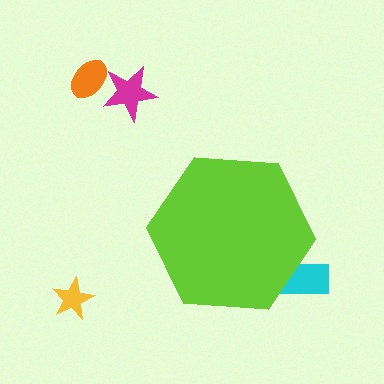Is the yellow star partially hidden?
No, the yellow star is fully visible.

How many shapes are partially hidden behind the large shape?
1 shape is partially hidden.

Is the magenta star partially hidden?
No, the magenta star is fully visible.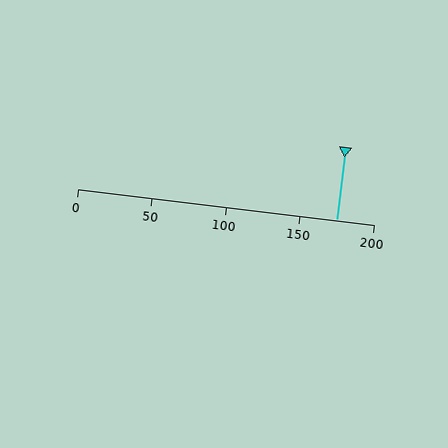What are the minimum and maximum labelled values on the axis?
The axis runs from 0 to 200.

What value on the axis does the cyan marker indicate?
The marker indicates approximately 175.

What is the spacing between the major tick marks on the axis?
The major ticks are spaced 50 apart.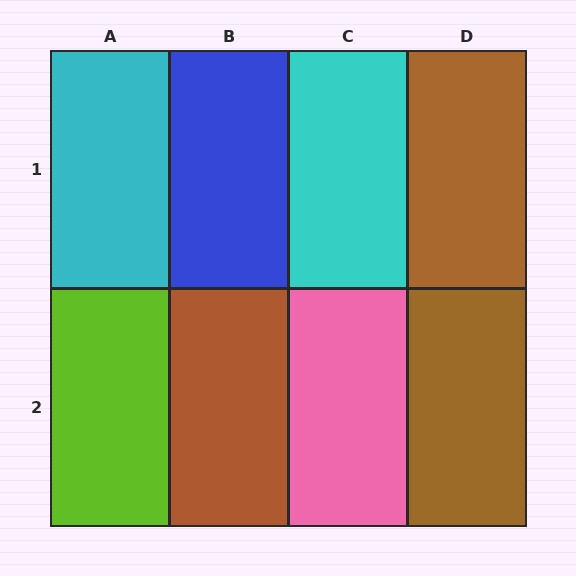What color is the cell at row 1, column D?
Brown.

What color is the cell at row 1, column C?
Cyan.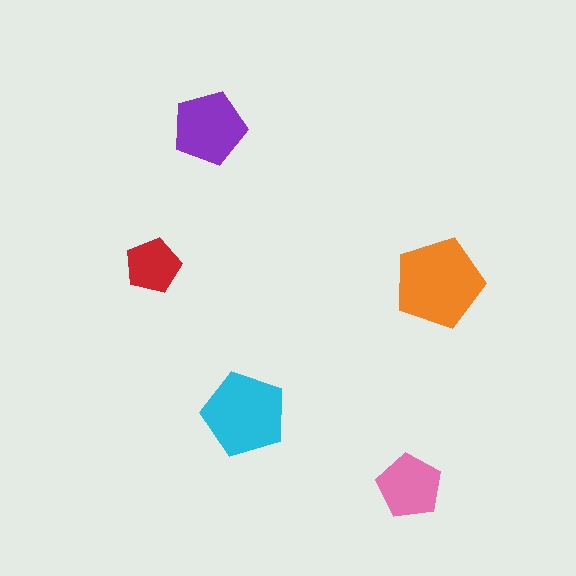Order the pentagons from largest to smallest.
the orange one, the cyan one, the purple one, the pink one, the red one.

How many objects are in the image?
There are 5 objects in the image.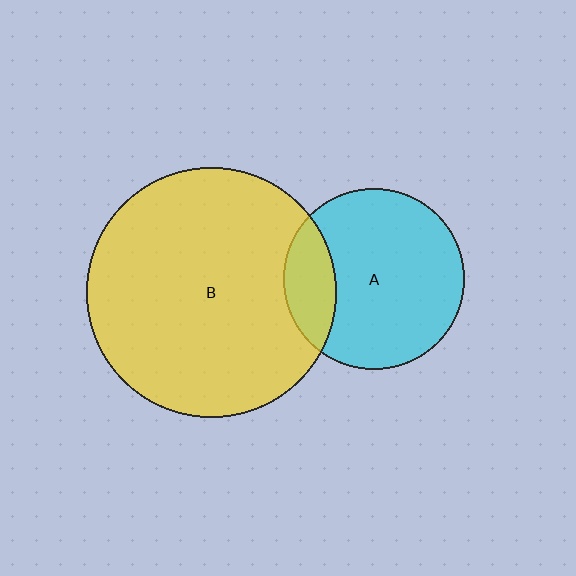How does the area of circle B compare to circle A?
Approximately 1.9 times.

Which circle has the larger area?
Circle B (yellow).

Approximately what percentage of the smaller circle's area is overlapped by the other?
Approximately 20%.